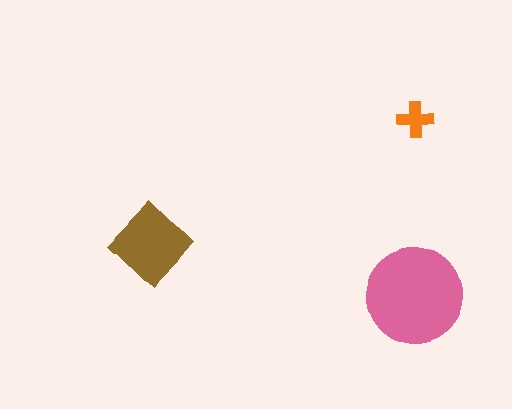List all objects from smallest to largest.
The orange cross, the brown diamond, the pink circle.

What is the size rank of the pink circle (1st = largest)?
1st.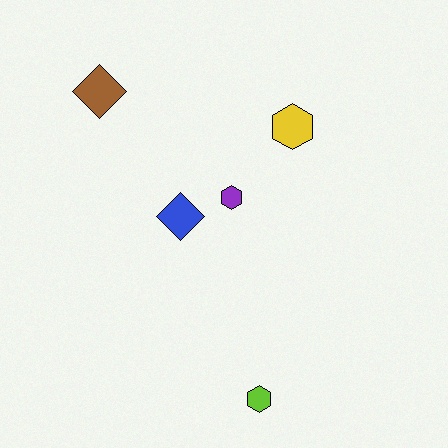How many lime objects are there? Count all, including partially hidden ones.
There is 1 lime object.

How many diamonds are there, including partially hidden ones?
There are 2 diamonds.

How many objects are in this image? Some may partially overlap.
There are 5 objects.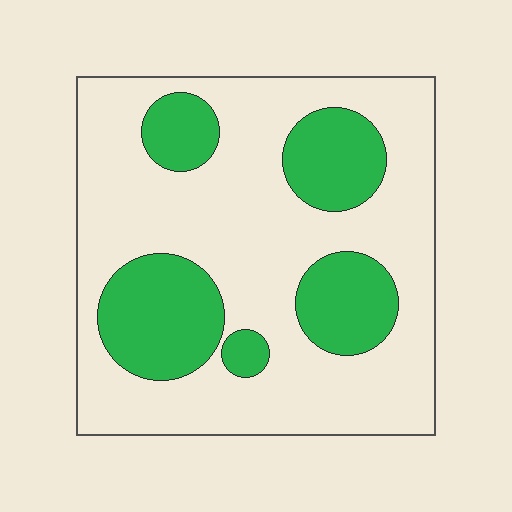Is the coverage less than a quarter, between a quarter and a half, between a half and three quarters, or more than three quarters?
Between a quarter and a half.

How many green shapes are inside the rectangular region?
5.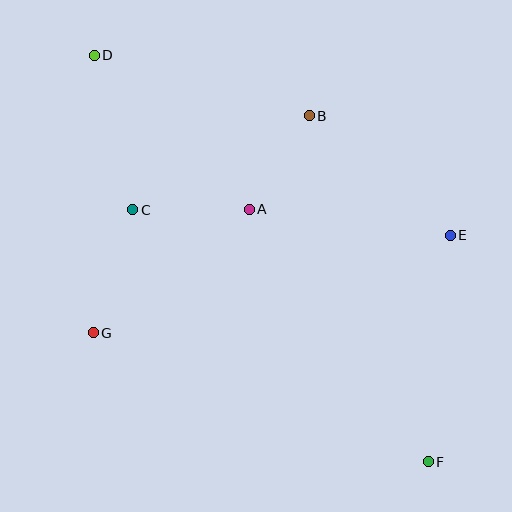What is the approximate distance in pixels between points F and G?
The distance between F and G is approximately 359 pixels.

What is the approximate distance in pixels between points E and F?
The distance between E and F is approximately 227 pixels.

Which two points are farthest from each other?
Points D and F are farthest from each other.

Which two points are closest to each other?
Points A and B are closest to each other.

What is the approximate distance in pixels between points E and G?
The distance between E and G is approximately 370 pixels.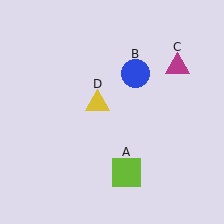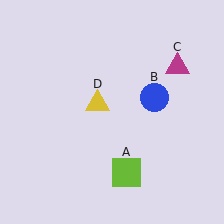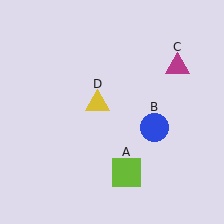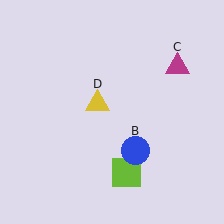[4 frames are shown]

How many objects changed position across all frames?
1 object changed position: blue circle (object B).